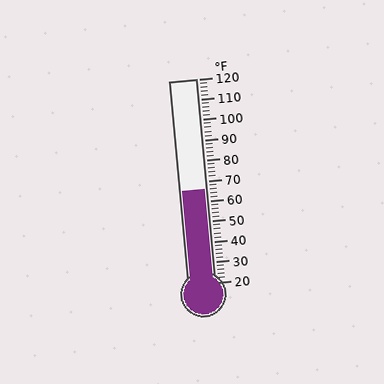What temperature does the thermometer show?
The thermometer shows approximately 66°F.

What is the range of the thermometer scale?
The thermometer scale ranges from 20°F to 120°F.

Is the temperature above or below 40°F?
The temperature is above 40°F.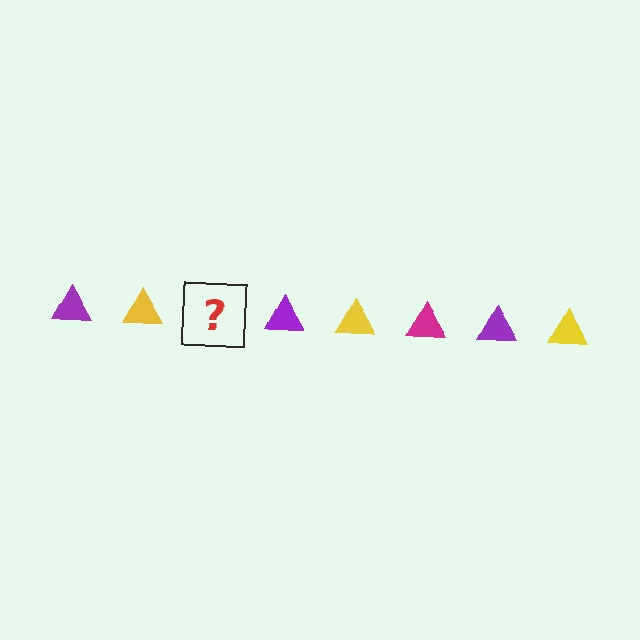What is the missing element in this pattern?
The missing element is a magenta triangle.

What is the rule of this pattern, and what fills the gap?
The rule is that the pattern cycles through purple, yellow, magenta triangles. The gap should be filled with a magenta triangle.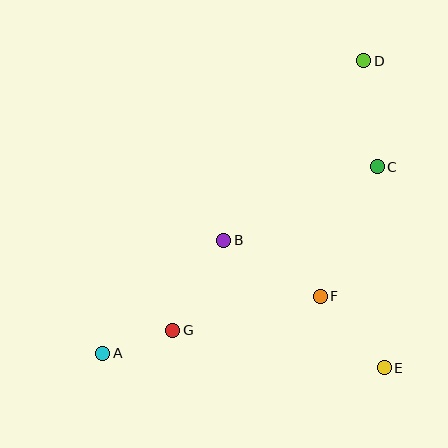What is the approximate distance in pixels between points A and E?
The distance between A and E is approximately 282 pixels.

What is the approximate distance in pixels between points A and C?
The distance between A and C is approximately 332 pixels.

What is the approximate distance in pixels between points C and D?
The distance between C and D is approximately 107 pixels.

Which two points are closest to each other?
Points A and G are closest to each other.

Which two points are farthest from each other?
Points A and D are farthest from each other.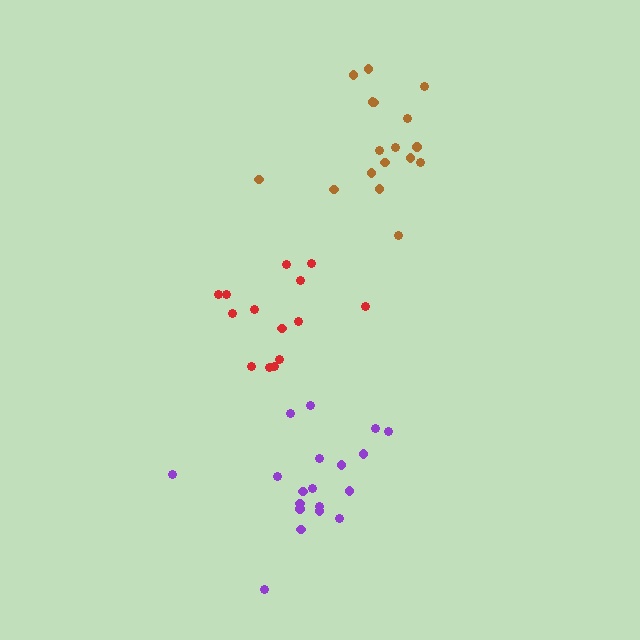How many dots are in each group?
Group 1: 14 dots, Group 2: 19 dots, Group 3: 17 dots (50 total).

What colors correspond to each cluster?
The clusters are colored: red, purple, brown.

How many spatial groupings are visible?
There are 3 spatial groupings.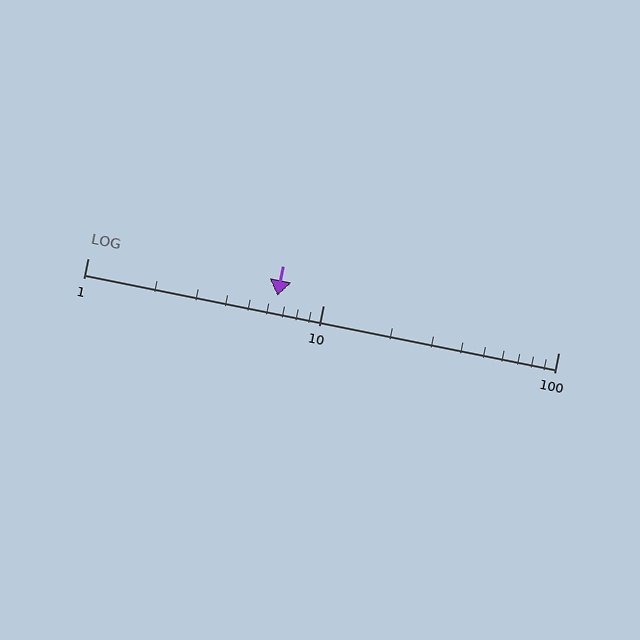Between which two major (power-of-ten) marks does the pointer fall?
The pointer is between 1 and 10.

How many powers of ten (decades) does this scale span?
The scale spans 2 decades, from 1 to 100.